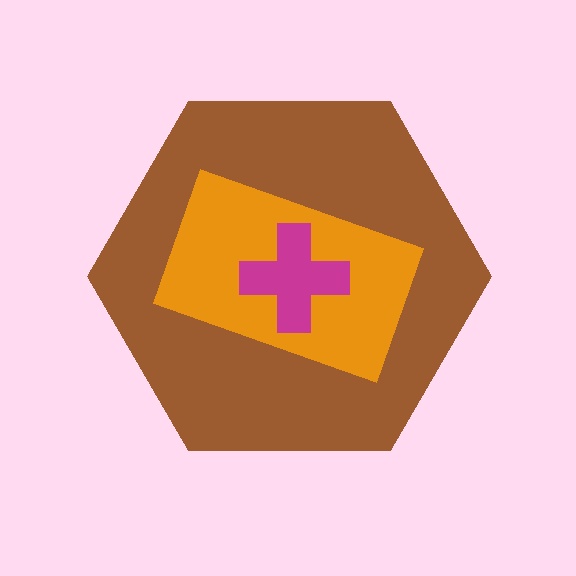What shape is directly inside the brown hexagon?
The orange rectangle.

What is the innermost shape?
The magenta cross.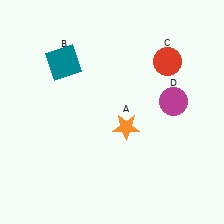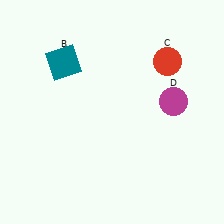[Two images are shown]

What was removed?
The orange star (A) was removed in Image 2.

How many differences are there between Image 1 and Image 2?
There is 1 difference between the two images.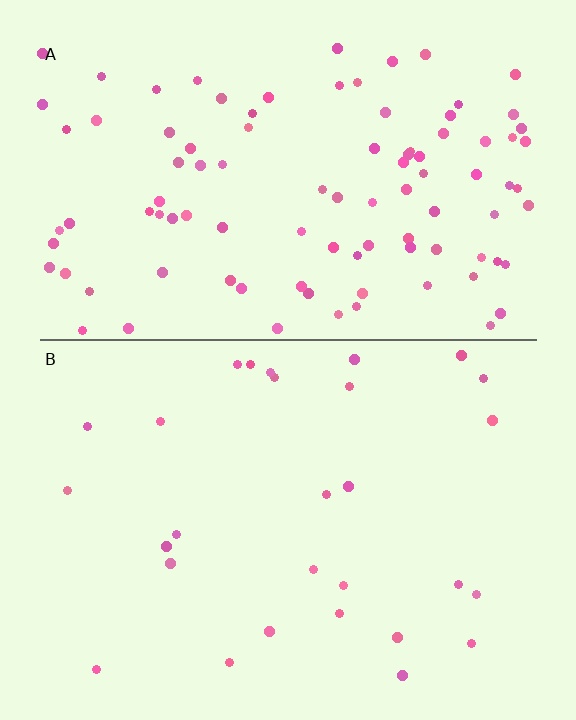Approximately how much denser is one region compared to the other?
Approximately 3.4× — region A over region B.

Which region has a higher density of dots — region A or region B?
A (the top).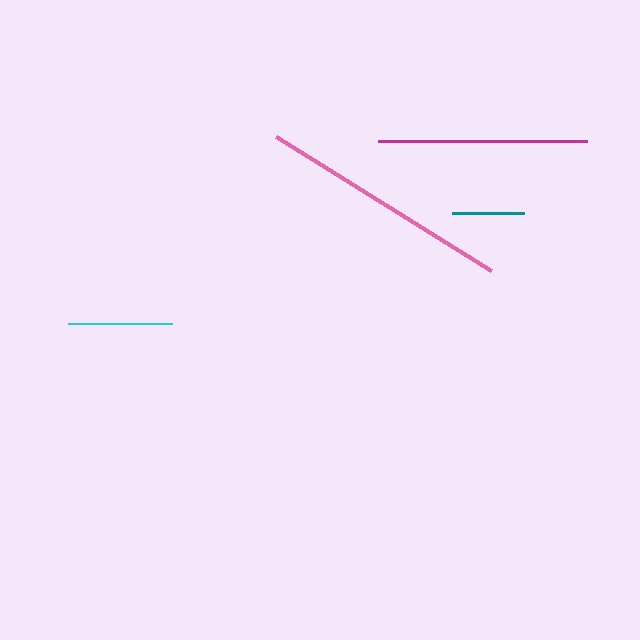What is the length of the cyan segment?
The cyan segment is approximately 104 pixels long.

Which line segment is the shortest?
The teal line is the shortest at approximately 73 pixels.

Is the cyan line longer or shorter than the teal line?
The cyan line is longer than the teal line.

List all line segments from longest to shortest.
From longest to shortest: pink, magenta, cyan, teal.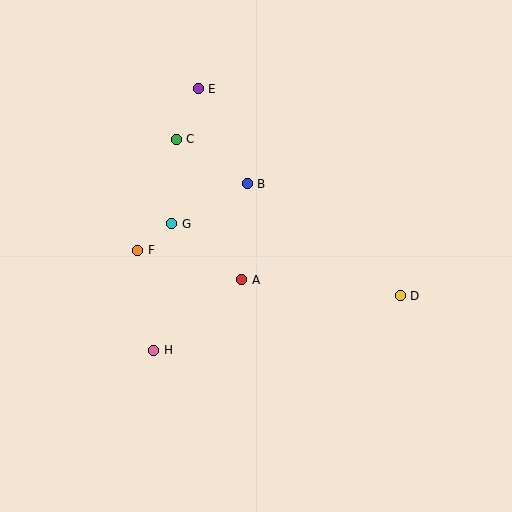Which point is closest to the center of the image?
Point A at (242, 280) is closest to the center.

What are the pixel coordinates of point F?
Point F is at (138, 250).